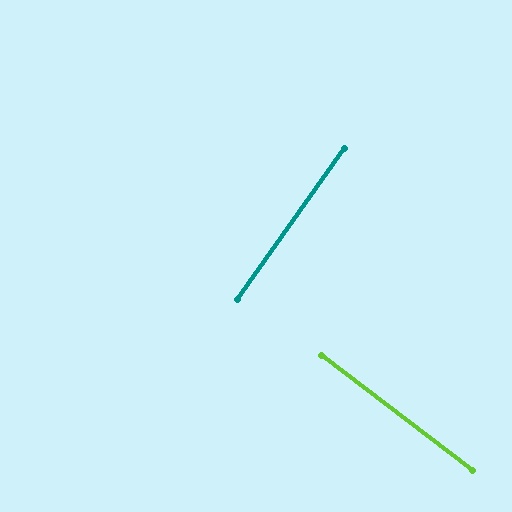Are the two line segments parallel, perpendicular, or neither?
Perpendicular — they meet at approximately 88°.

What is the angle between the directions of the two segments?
Approximately 88 degrees.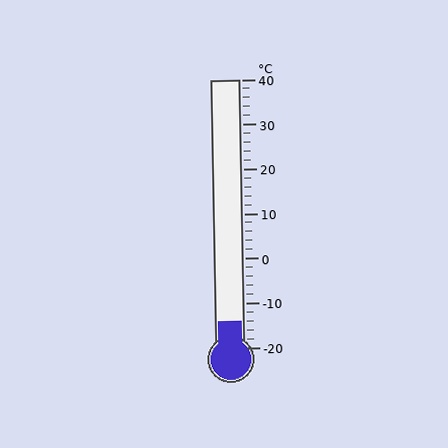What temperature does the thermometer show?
The thermometer shows approximately -14°C.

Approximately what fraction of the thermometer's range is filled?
The thermometer is filled to approximately 10% of its range.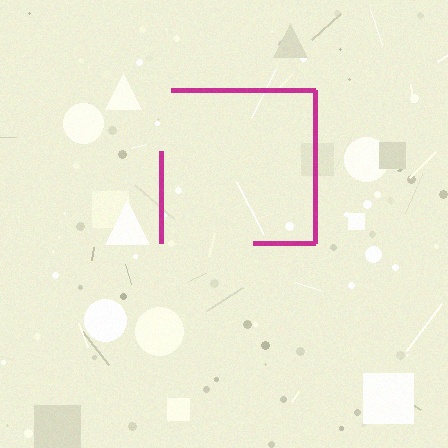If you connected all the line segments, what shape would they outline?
They would outline a square.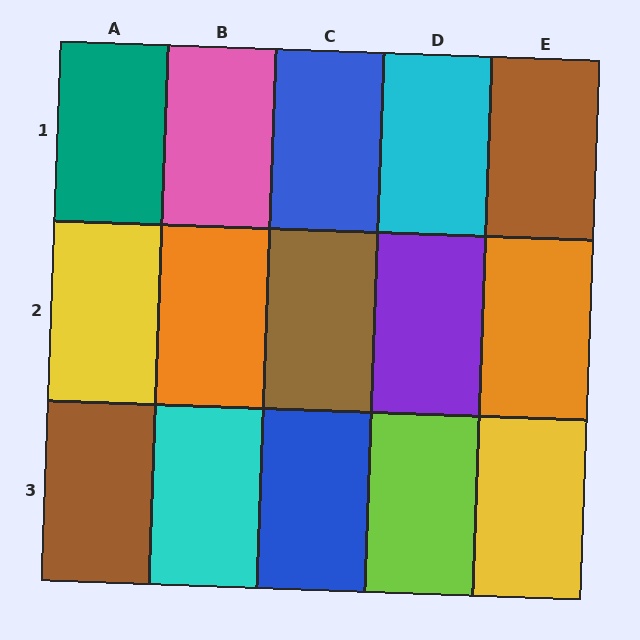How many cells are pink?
1 cell is pink.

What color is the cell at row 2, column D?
Purple.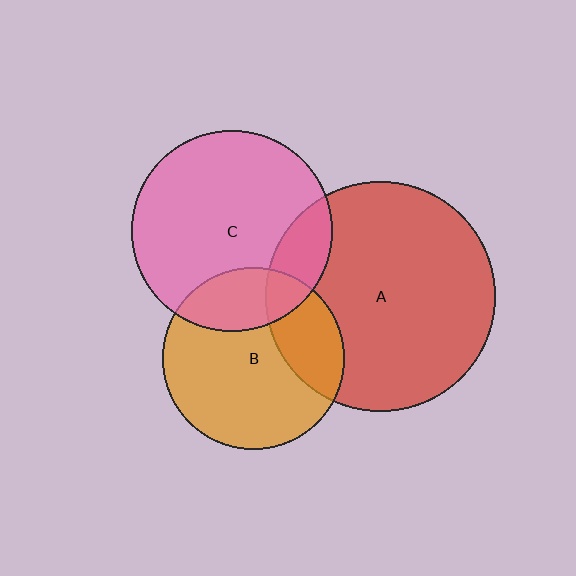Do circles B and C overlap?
Yes.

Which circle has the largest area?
Circle A (red).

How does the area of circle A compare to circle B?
Approximately 1.6 times.